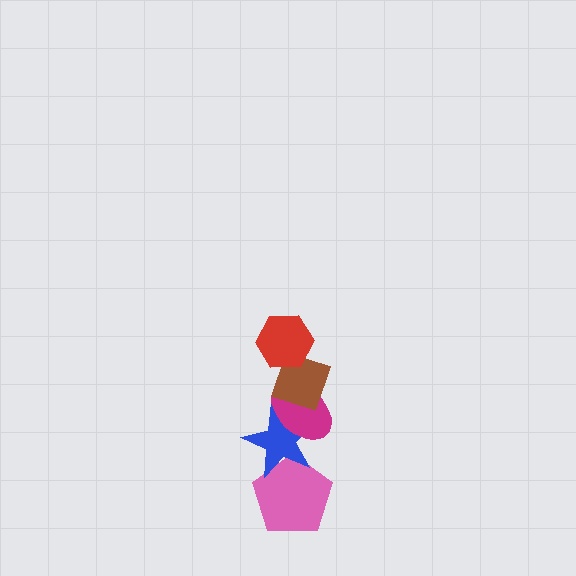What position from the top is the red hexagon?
The red hexagon is 1st from the top.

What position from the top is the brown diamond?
The brown diamond is 2nd from the top.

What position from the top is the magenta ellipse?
The magenta ellipse is 3rd from the top.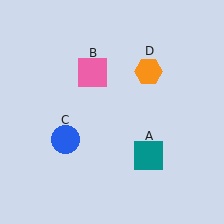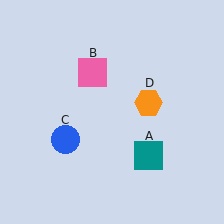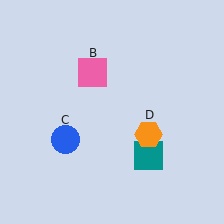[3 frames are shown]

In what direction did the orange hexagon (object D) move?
The orange hexagon (object D) moved down.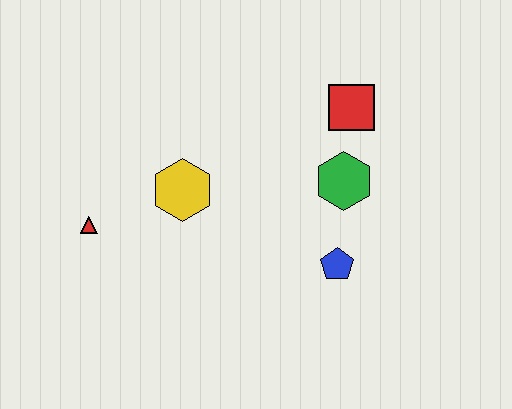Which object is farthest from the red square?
The red triangle is farthest from the red square.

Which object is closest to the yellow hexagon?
The red triangle is closest to the yellow hexagon.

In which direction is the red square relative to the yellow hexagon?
The red square is to the right of the yellow hexagon.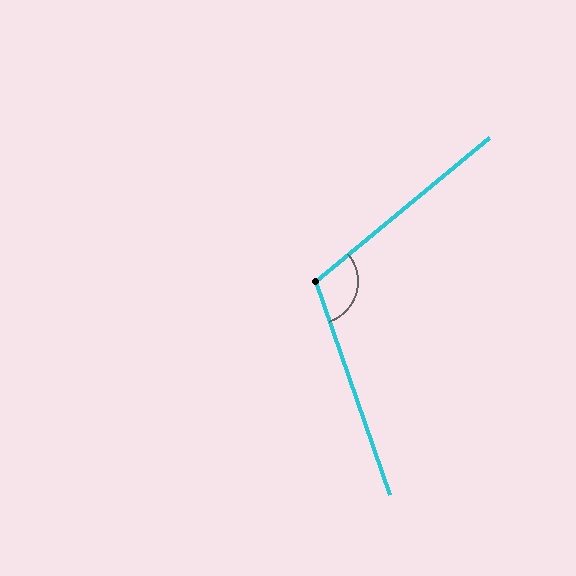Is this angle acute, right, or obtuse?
It is obtuse.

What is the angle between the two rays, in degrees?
Approximately 111 degrees.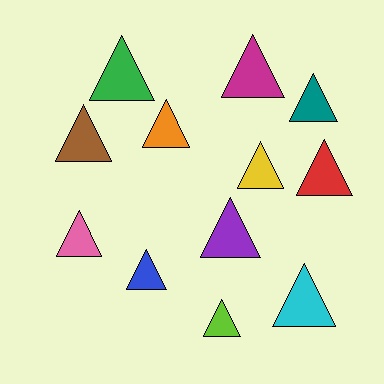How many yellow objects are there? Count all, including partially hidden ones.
There is 1 yellow object.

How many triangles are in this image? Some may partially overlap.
There are 12 triangles.